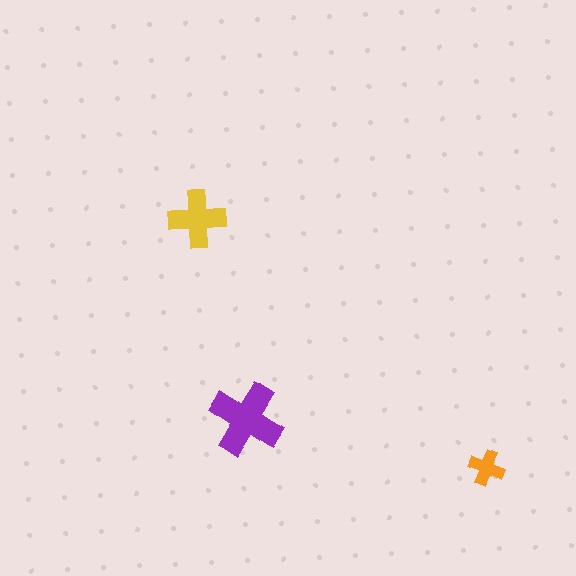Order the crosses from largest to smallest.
the purple one, the yellow one, the orange one.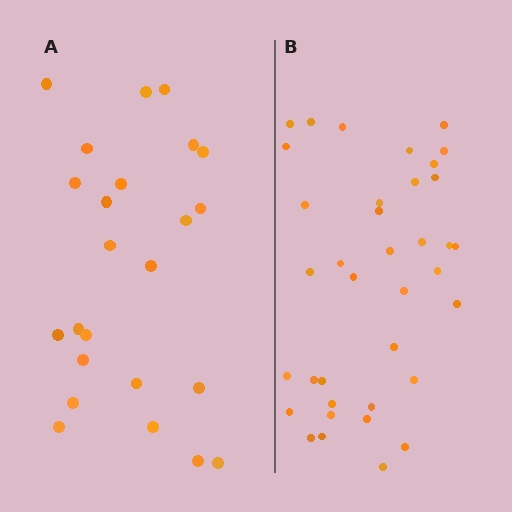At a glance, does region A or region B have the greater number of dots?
Region B (the right region) has more dots.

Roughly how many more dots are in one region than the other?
Region B has approximately 15 more dots than region A.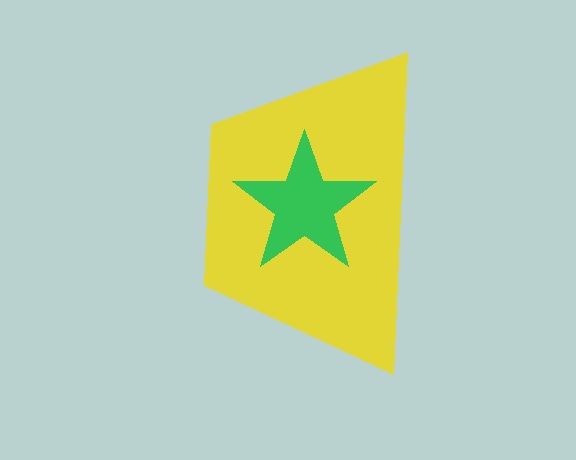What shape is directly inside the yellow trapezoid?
The green star.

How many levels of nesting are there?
2.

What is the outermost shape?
The yellow trapezoid.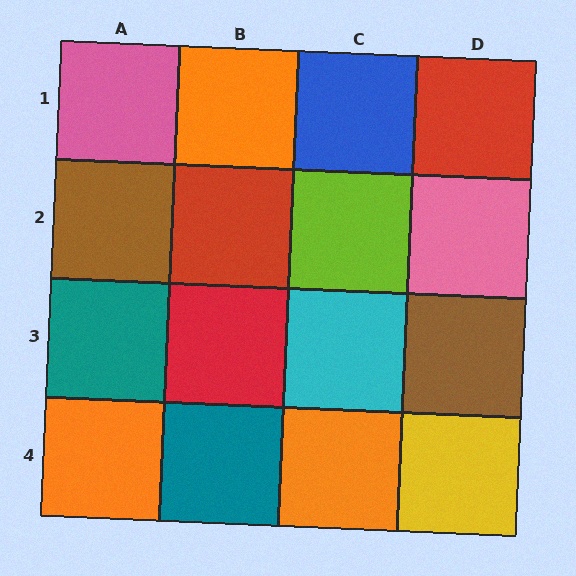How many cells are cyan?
1 cell is cyan.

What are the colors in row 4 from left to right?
Orange, teal, orange, yellow.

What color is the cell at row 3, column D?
Brown.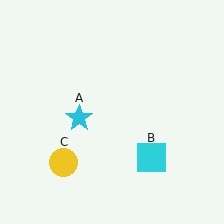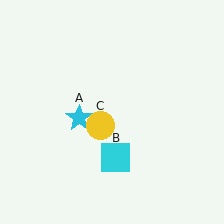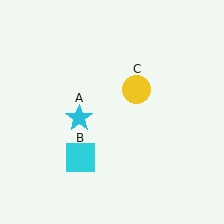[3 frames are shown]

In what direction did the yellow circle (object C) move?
The yellow circle (object C) moved up and to the right.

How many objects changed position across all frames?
2 objects changed position: cyan square (object B), yellow circle (object C).